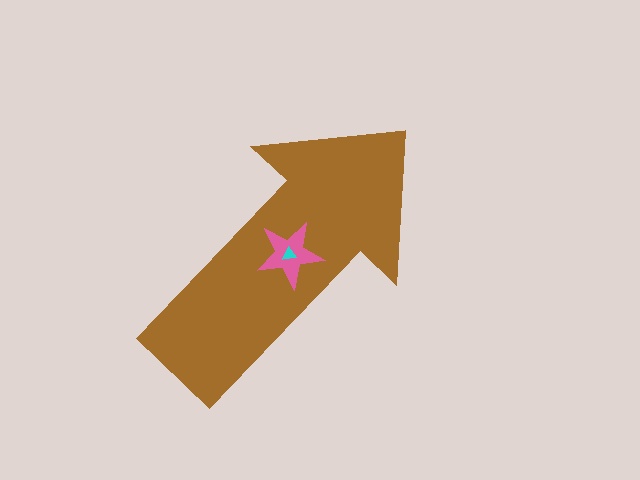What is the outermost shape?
The brown arrow.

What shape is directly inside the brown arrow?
The pink star.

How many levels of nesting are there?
3.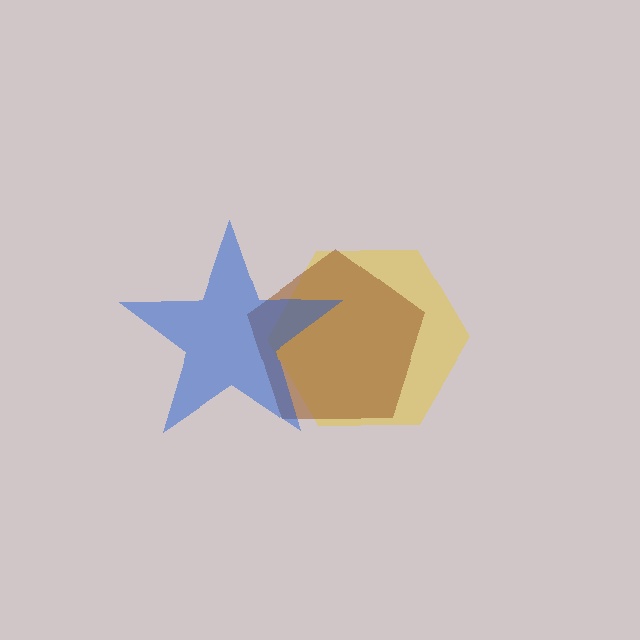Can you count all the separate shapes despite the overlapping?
Yes, there are 3 separate shapes.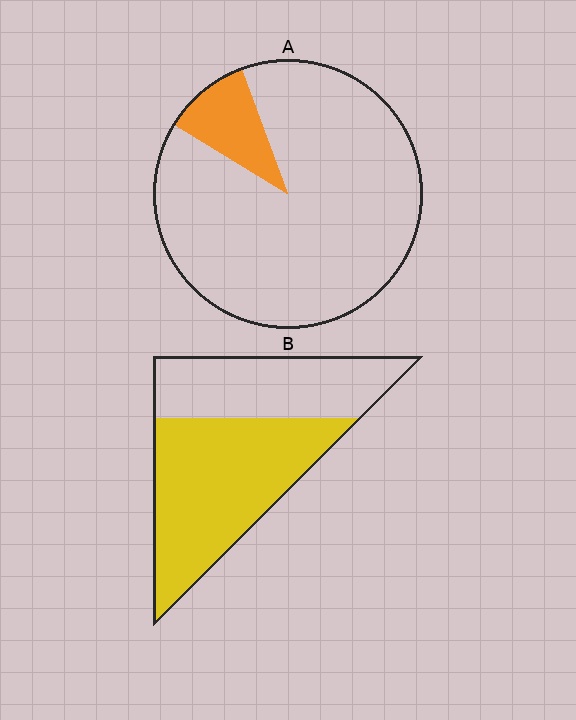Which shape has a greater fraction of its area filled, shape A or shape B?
Shape B.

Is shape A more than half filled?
No.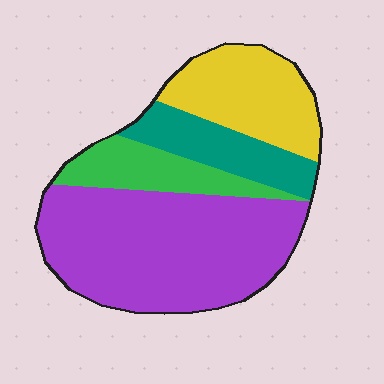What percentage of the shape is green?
Green covers about 15% of the shape.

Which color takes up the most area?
Purple, at roughly 50%.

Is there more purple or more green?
Purple.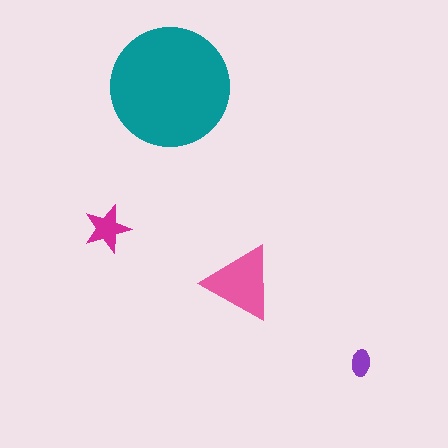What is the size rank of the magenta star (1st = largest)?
3rd.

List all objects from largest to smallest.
The teal circle, the pink triangle, the magenta star, the purple ellipse.